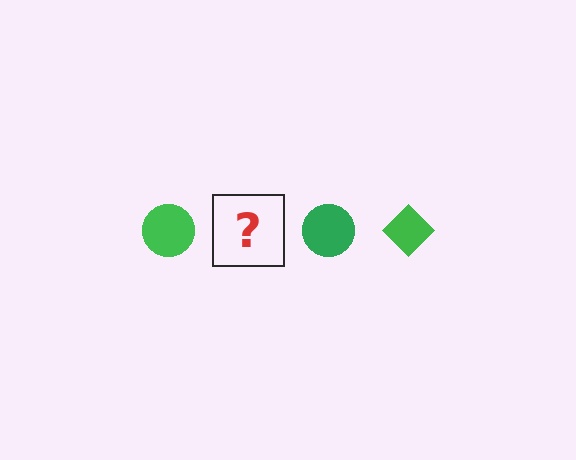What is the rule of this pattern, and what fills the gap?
The rule is that the pattern cycles through circle, diamond shapes in green. The gap should be filled with a green diamond.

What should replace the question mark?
The question mark should be replaced with a green diamond.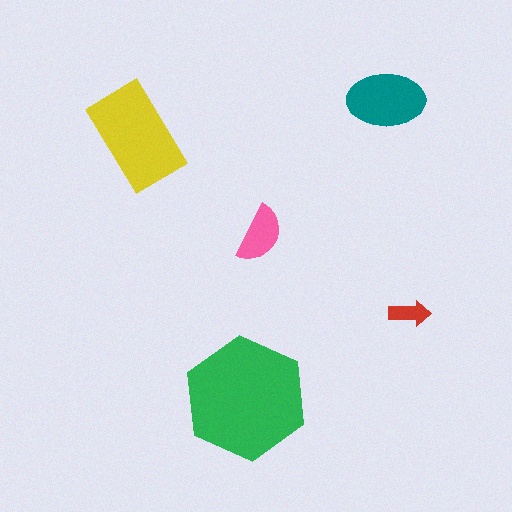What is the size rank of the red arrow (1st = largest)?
5th.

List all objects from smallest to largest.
The red arrow, the pink semicircle, the teal ellipse, the yellow rectangle, the green hexagon.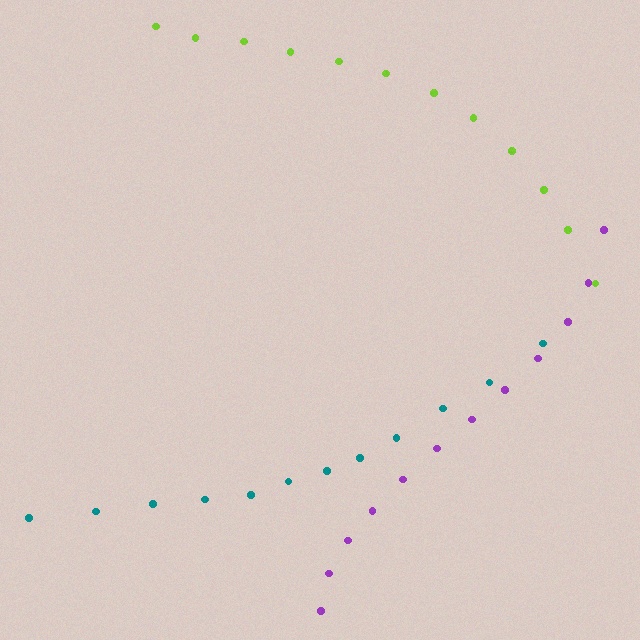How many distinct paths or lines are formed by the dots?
There are 3 distinct paths.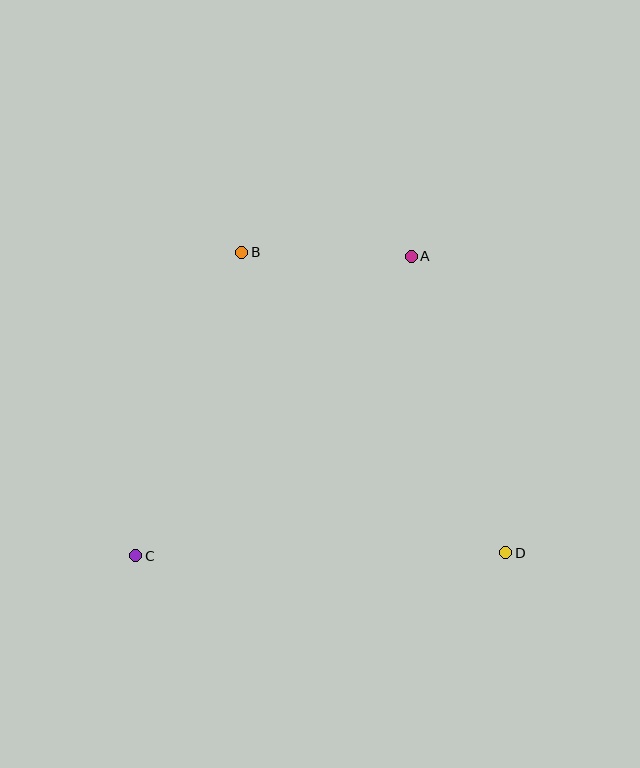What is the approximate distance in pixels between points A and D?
The distance between A and D is approximately 311 pixels.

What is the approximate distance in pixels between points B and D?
The distance between B and D is approximately 400 pixels.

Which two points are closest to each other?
Points A and B are closest to each other.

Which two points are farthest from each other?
Points A and C are farthest from each other.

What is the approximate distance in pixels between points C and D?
The distance between C and D is approximately 370 pixels.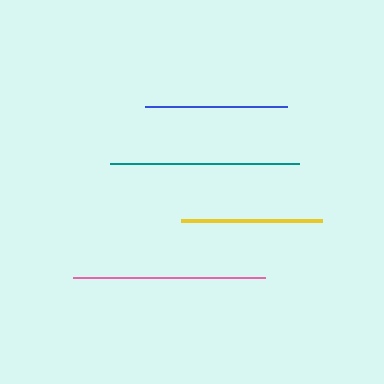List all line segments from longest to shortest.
From longest to shortest: pink, teal, blue, yellow.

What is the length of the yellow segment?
The yellow segment is approximately 141 pixels long.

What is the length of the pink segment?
The pink segment is approximately 191 pixels long.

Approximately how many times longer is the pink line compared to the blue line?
The pink line is approximately 1.3 times the length of the blue line.